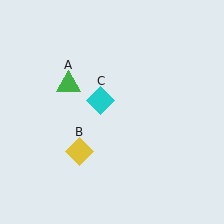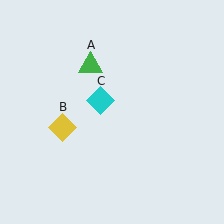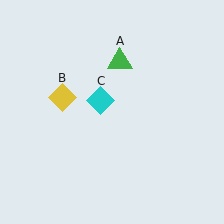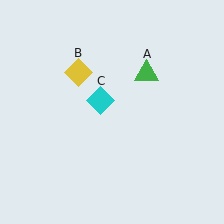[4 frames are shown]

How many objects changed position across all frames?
2 objects changed position: green triangle (object A), yellow diamond (object B).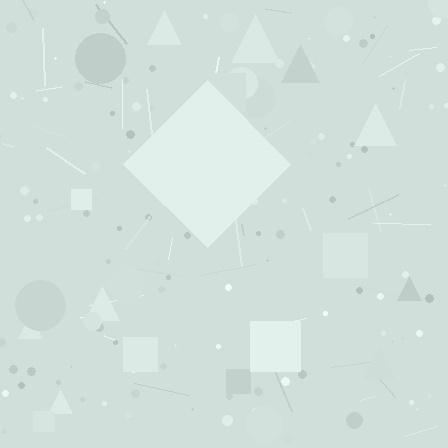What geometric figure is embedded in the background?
A diamond is embedded in the background.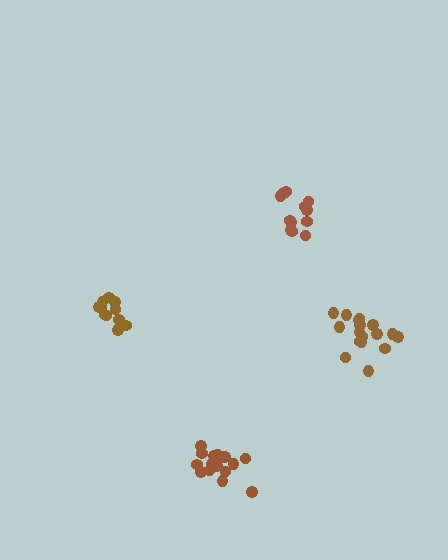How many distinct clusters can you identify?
There are 4 distinct clusters.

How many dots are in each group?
Group 1: 12 dots, Group 2: 16 dots, Group 3: 13 dots, Group 4: 17 dots (58 total).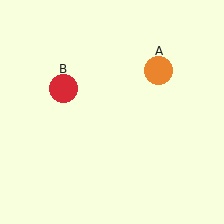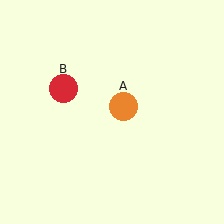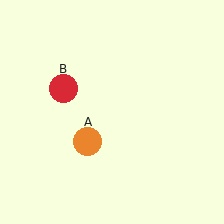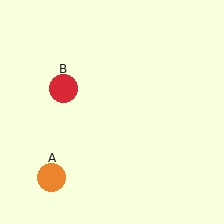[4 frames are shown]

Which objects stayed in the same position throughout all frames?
Red circle (object B) remained stationary.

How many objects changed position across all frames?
1 object changed position: orange circle (object A).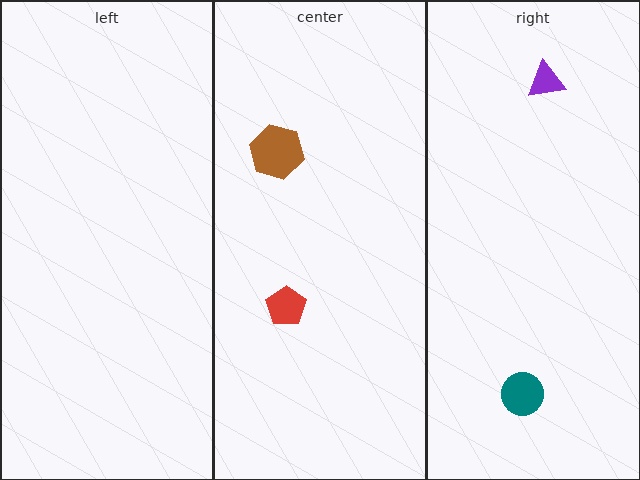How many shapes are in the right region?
2.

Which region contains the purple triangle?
The right region.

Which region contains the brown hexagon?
The center region.